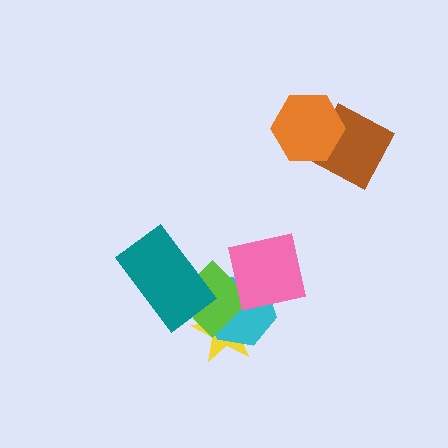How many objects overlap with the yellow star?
2 objects overlap with the yellow star.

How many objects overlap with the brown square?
1 object overlaps with the brown square.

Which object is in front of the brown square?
The orange hexagon is in front of the brown square.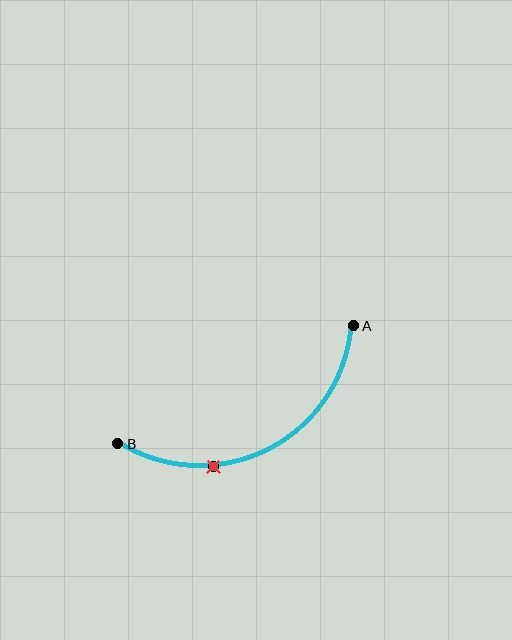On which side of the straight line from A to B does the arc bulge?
The arc bulges below the straight line connecting A and B.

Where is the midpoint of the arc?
The arc midpoint is the point on the curve farthest from the straight line joining A and B. It sits below that line.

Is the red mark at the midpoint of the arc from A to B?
No. The red mark lies on the arc but is closer to endpoint B. The arc midpoint would be at the point on the curve equidistant along the arc from both A and B.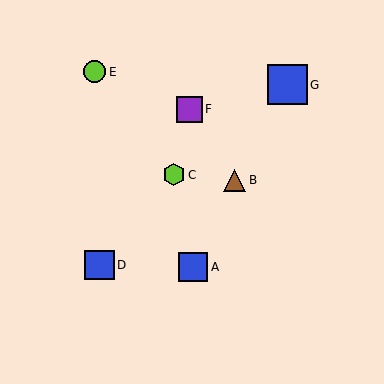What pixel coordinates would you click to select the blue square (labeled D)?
Click at (99, 265) to select the blue square D.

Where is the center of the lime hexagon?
The center of the lime hexagon is at (174, 175).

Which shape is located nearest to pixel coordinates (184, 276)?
The blue square (labeled A) at (193, 267) is nearest to that location.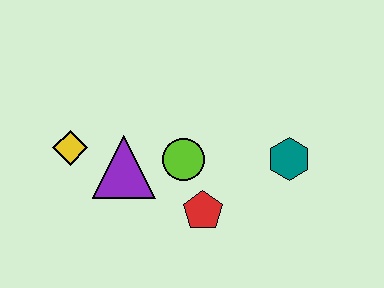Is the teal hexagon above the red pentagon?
Yes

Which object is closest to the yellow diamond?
The purple triangle is closest to the yellow diamond.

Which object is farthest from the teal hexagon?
The yellow diamond is farthest from the teal hexagon.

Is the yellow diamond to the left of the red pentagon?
Yes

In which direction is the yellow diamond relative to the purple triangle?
The yellow diamond is to the left of the purple triangle.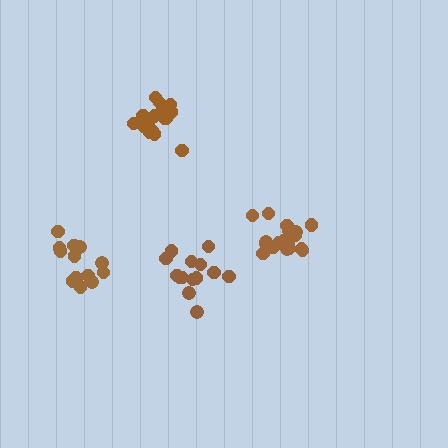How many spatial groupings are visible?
There are 4 spatial groupings.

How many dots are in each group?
Group 1: 17 dots, Group 2: 15 dots, Group 3: 14 dots, Group 4: 19 dots (65 total).